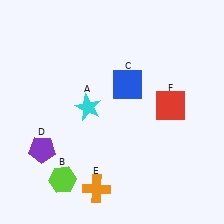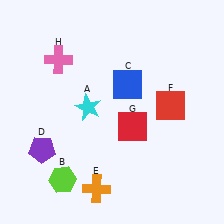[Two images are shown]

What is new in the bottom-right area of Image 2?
A red square (G) was added in the bottom-right area of Image 2.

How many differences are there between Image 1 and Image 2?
There are 2 differences between the two images.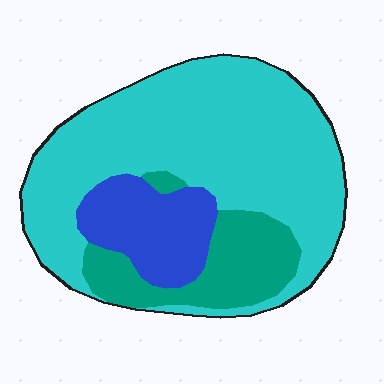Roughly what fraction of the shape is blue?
Blue takes up about one sixth (1/6) of the shape.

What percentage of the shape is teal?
Teal takes up about one fifth (1/5) of the shape.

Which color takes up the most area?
Cyan, at roughly 65%.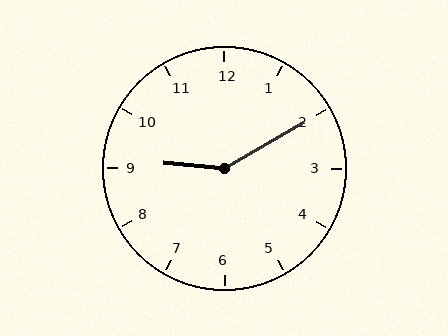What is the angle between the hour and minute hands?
Approximately 145 degrees.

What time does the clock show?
9:10.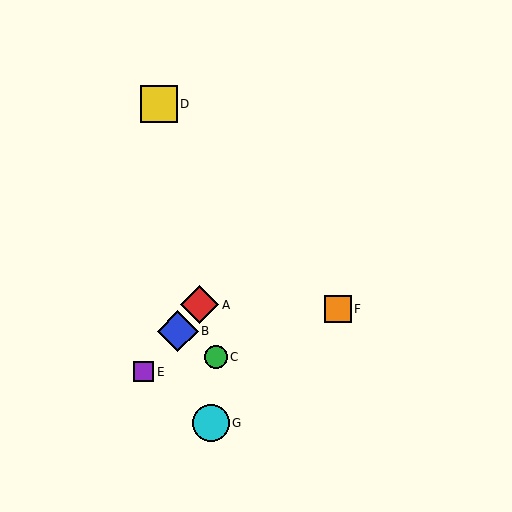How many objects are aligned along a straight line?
3 objects (A, B, E) are aligned along a straight line.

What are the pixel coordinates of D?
Object D is at (159, 104).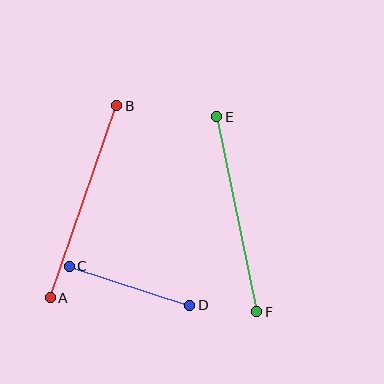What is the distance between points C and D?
The distance is approximately 127 pixels.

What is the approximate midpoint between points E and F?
The midpoint is at approximately (237, 214) pixels.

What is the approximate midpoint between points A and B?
The midpoint is at approximately (84, 202) pixels.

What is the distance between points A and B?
The distance is approximately 203 pixels.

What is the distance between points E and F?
The distance is approximately 199 pixels.